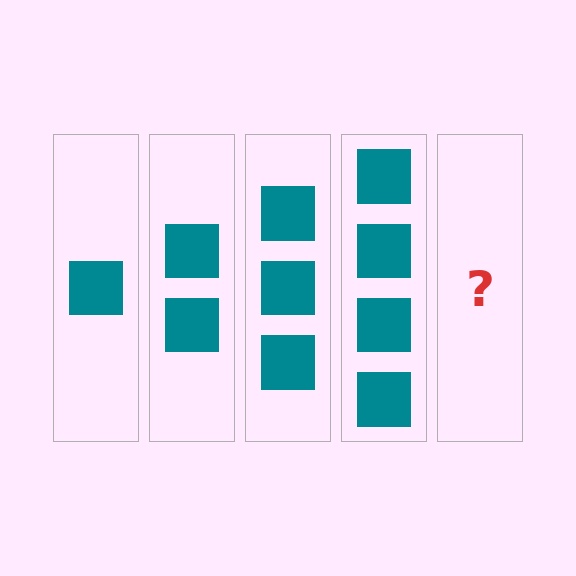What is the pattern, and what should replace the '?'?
The pattern is that each step adds one more square. The '?' should be 5 squares.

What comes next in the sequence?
The next element should be 5 squares.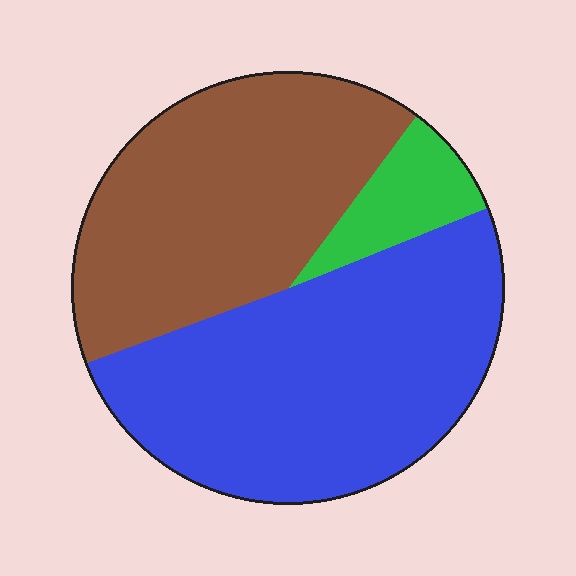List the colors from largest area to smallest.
From largest to smallest: blue, brown, green.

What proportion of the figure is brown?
Brown covers roughly 40% of the figure.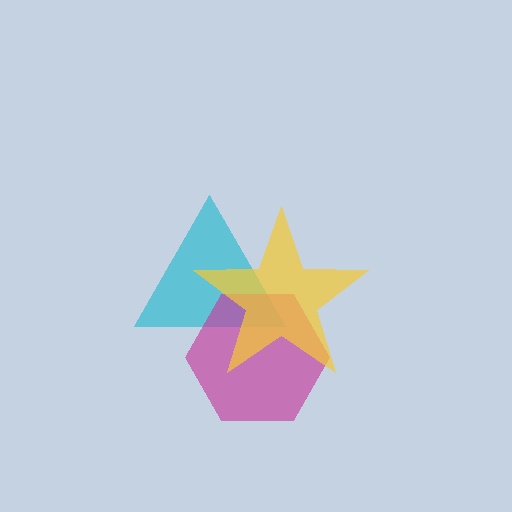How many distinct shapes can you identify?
There are 3 distinct shapes: a cyan triangle, a magenta hexagon, a yellow star.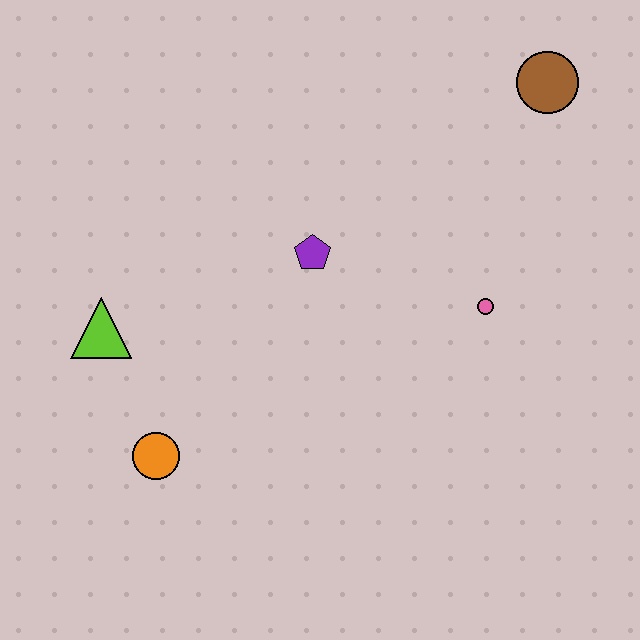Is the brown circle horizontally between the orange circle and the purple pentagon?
No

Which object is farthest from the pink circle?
The lime triangle is farthest from the pink circle.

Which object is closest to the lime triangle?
The orange circle is closest to the lime triangle.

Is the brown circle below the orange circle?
No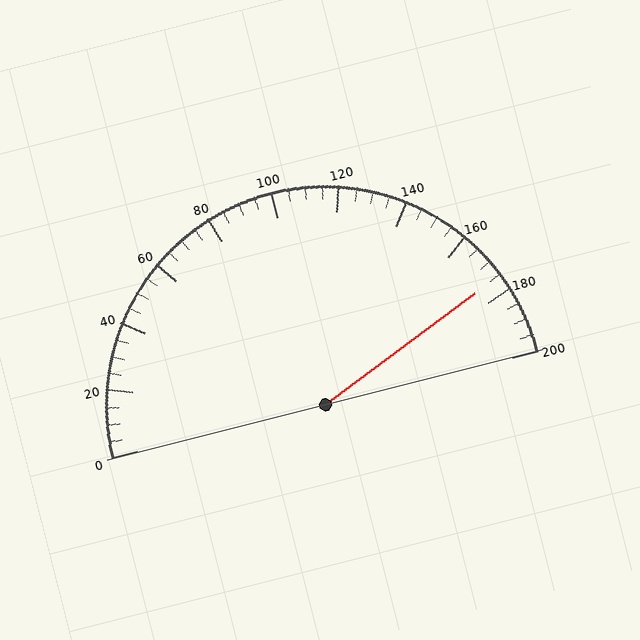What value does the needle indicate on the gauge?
The needle indicates approximately 175.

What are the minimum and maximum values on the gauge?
The gauge ranges from 0 to 200.